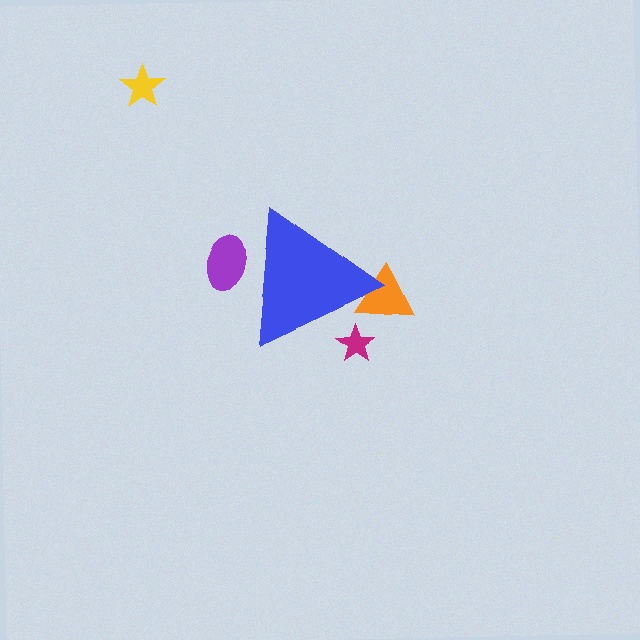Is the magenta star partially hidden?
Yes, the magenta star is partially hidden behind the blue triangle.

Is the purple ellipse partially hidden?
Yes, the purple ellipse is partially hidden behind the blue triangle.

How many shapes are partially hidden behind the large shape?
3 shapes are partially hidden.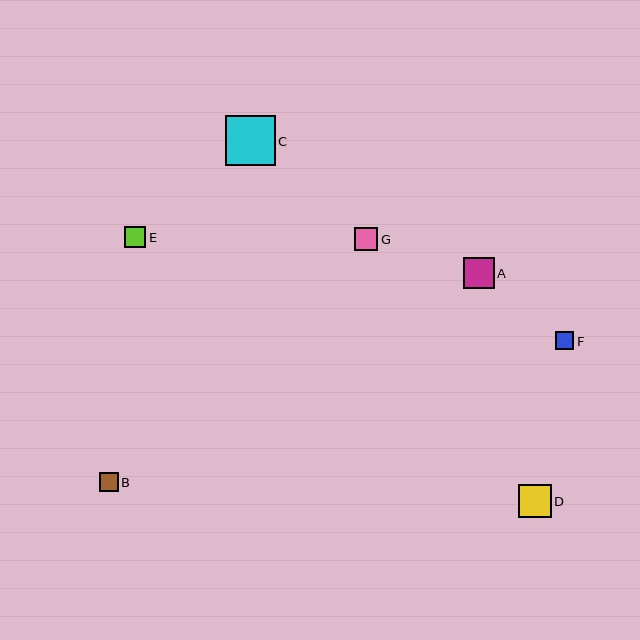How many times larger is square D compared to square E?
Square D is approximately 1.6 times the size of square E.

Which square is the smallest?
Square F is the smallest with a size of approximately 18 pixels.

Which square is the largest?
Square C is the largest with a size of approximately 50 pixels.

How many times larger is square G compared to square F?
Square G is approximately 1.3 times the size of square F.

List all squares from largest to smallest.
From largest to smallest: C, D, A, G, E, B, F.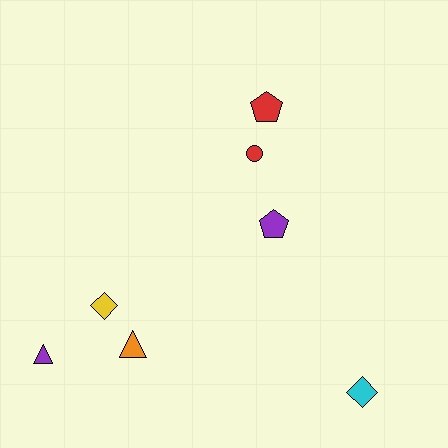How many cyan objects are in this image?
There is 1 cyan object.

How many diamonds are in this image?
There are 2 diamonds.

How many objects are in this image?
There are 7 objects.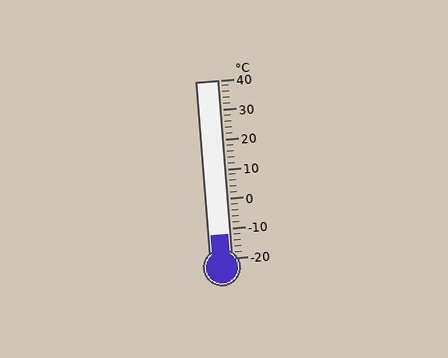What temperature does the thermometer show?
The thermometer shows approximately -12°C.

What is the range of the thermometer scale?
The thermometer scale ranges from -20°C to 40°C.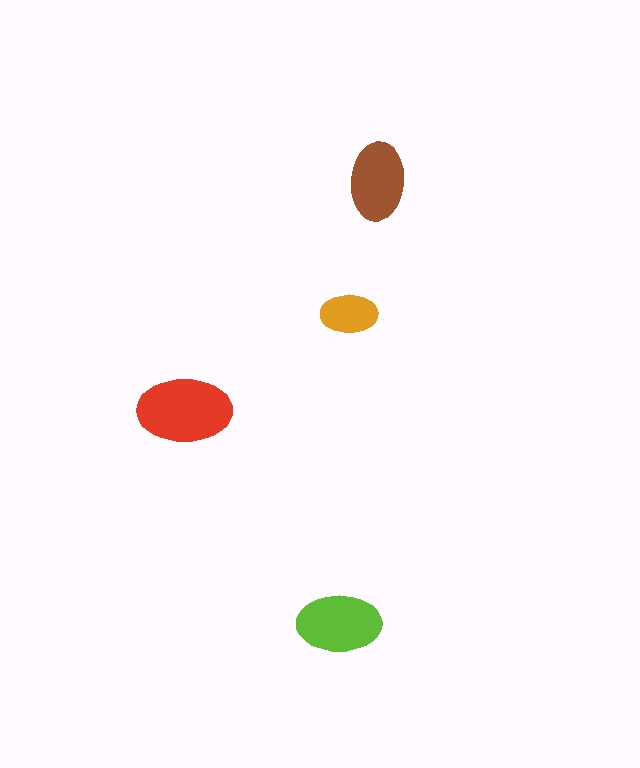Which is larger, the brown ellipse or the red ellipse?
The red one.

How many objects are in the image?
There are 4 objects in the image.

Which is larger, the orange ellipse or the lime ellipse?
The lime one.